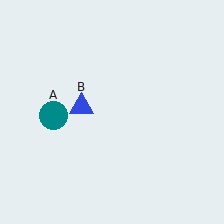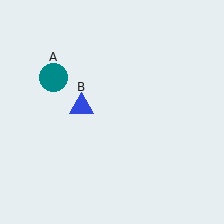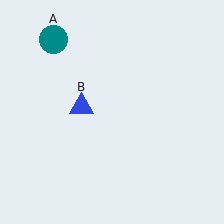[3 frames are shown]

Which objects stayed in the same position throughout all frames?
Blue triangle (object B) remained stationary.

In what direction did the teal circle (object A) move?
The teal circle (object A) moved up.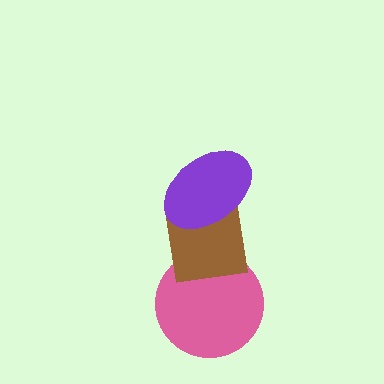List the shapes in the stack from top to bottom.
From top to bottom: the purple ellipse, the brown square, the pink circle.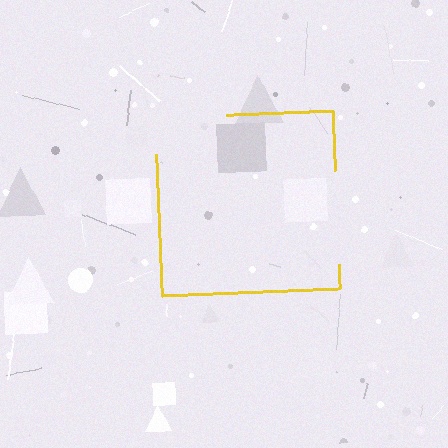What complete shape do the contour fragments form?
The contour fragments form a square.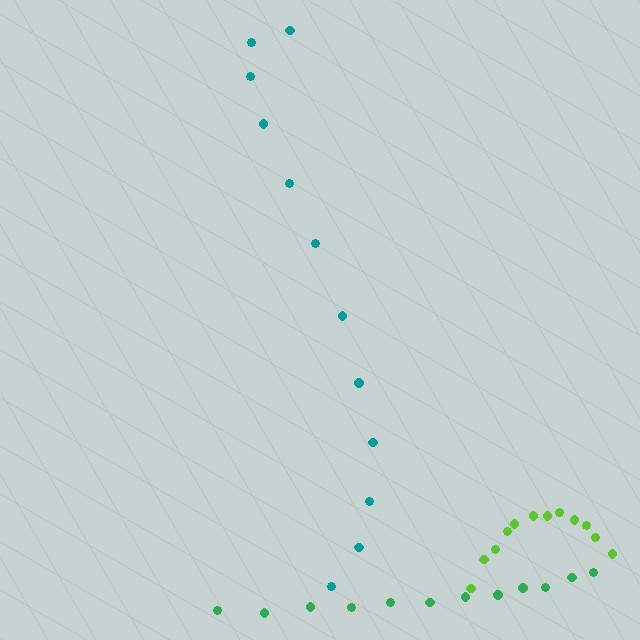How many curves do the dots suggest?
There are 3 distinct paths.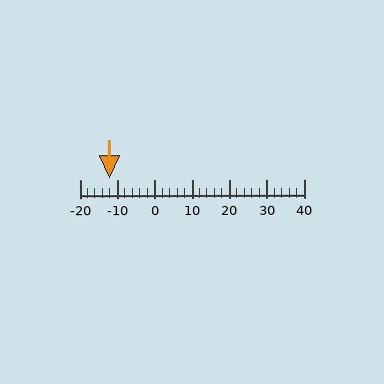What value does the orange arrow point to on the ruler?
The orange arrow points to approximately -12.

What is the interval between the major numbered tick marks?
The major tick marks are spaced 10 units apart.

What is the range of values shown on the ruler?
The ruler shows values from -20 to 40.